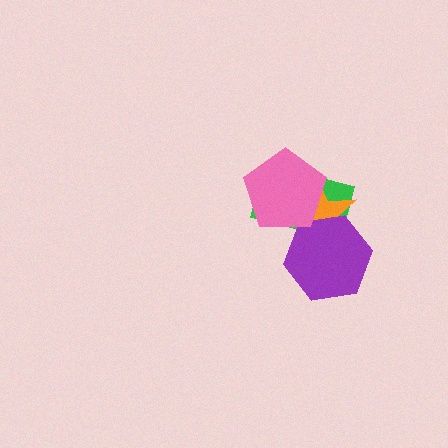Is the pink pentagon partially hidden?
No, no other shape covers it.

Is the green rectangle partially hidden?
Yes, it is partially covered by another shape.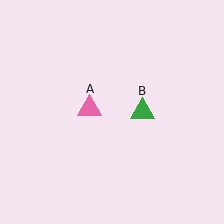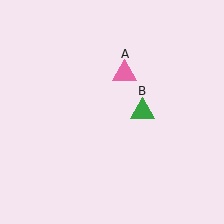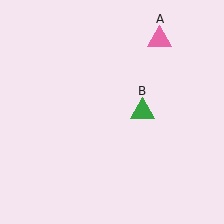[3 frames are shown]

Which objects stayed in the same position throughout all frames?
Green triangle (object B) remained stationary.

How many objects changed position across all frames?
1 object changed position: pink triangle (object A).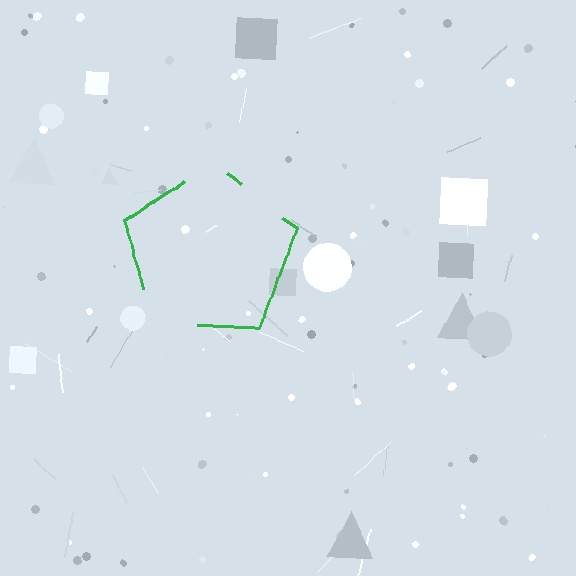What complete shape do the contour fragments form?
The contour fragments form a pentagon.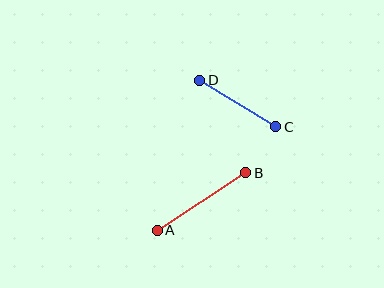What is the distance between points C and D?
The distance is approximately 89 pixels.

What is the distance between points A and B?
The distance is approximately 106 pixels.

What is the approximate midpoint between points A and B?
The midpoint is at approximately (201, 202) pixels.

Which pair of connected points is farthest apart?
Points A and B are farthest apart.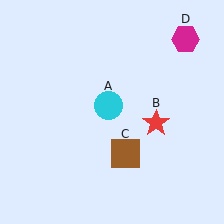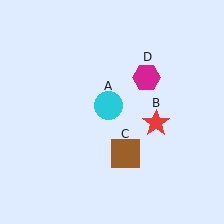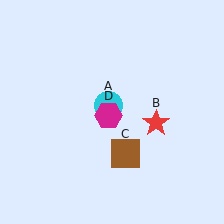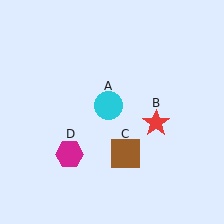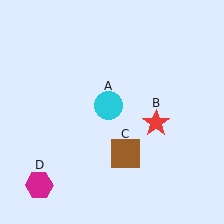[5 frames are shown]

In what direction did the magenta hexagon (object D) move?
The magenta hexagon (object D) moved down and to the left.